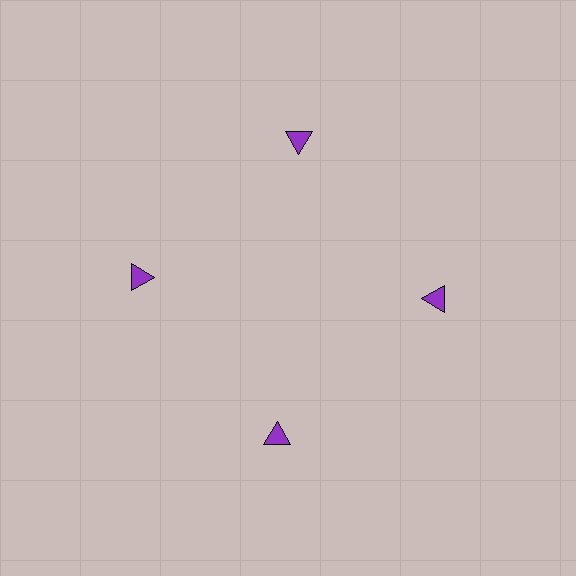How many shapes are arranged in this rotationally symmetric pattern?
There are 4 shapes, arranged in 4 groups of 1.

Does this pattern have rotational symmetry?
Yes, this pattern has 4-fold rotational symmetry. It looks the same after rotating 90 degrees around the center.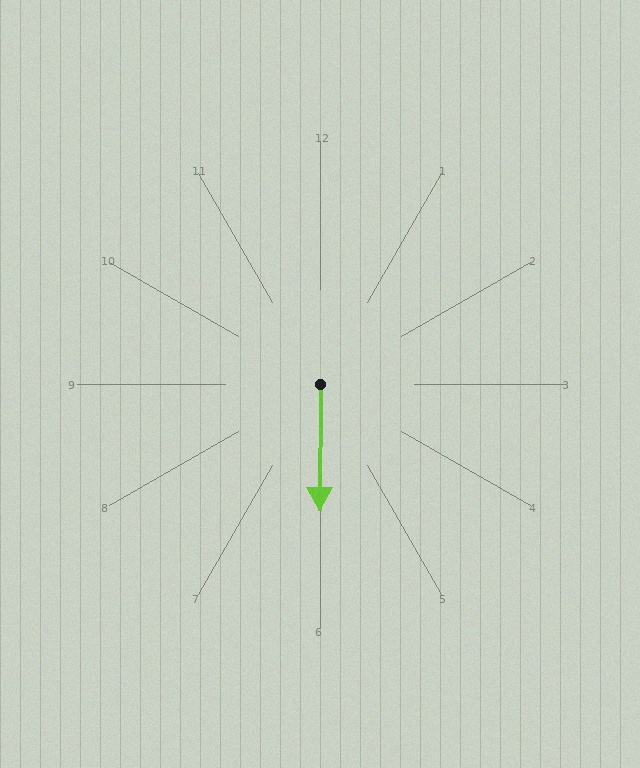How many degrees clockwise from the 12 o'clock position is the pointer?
Approximately 180 degrees.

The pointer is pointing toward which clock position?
Roughly 6 o'clock.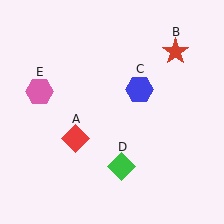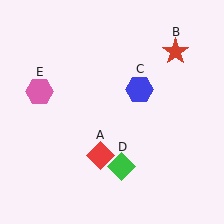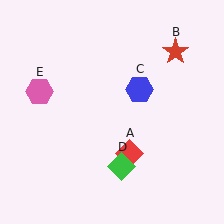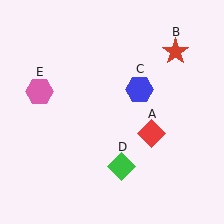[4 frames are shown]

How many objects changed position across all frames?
1 object changed position: red diamond (object A).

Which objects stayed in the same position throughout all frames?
Red star (object B) and blue hexagon (object C) and green diamond (object D) and pink hexagon (object E) remained stationary.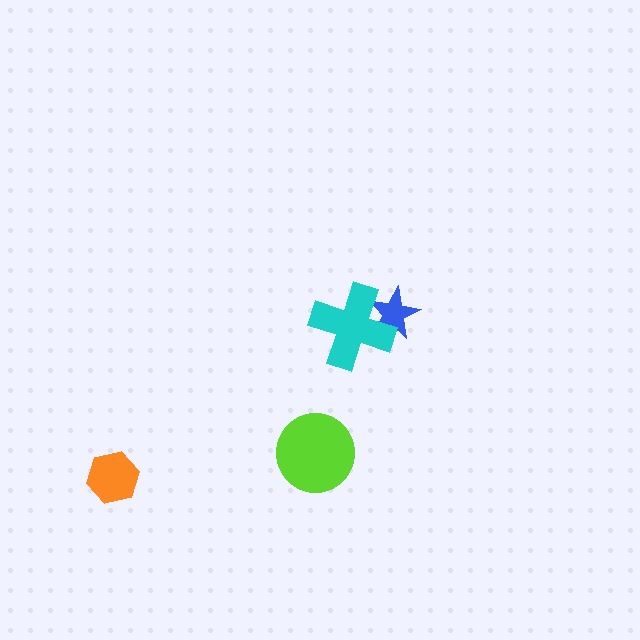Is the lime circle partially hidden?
No, no other shape covers it.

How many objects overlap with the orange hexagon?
0 objects overlap with the orange hexagon.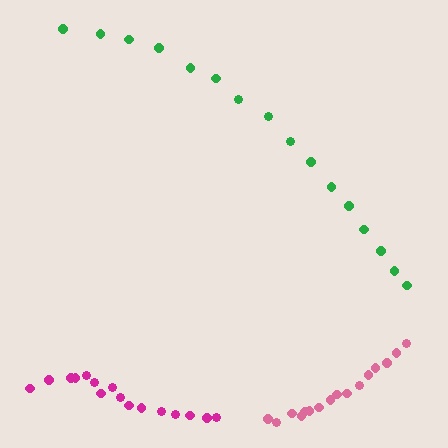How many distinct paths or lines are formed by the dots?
There are 3 distinct paths.